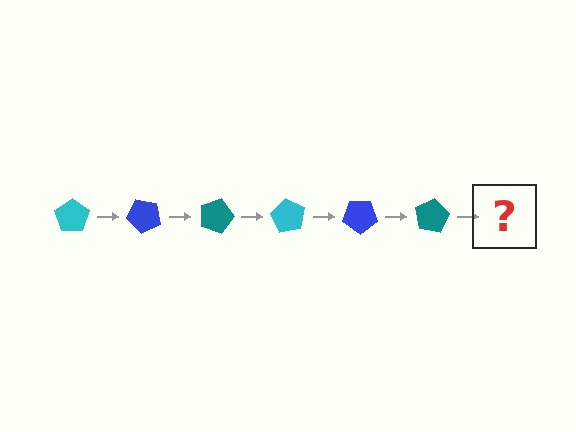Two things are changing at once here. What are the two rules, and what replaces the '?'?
The two rules are that it rotates 45 degrees each step and the color cycles through cyan, blue, and teal. The '?' should be a cyan pentagon, rotated 270 degrees from the start.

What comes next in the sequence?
The next element should be a cyan pentagon, rotated 270 degrees from the start.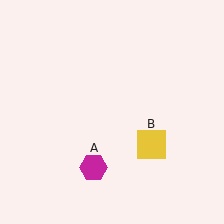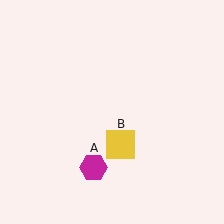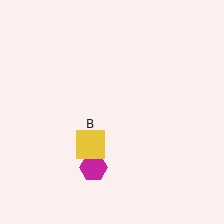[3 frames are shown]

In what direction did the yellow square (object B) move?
The yellow square (object B) moved left.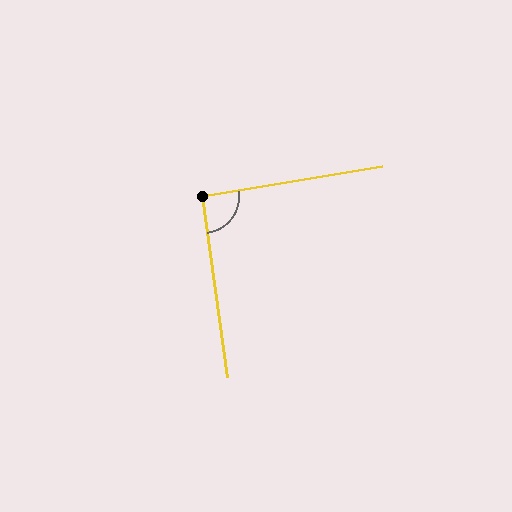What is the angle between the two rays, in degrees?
Approximately 92 degrees.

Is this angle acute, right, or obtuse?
It is approximately a right angle.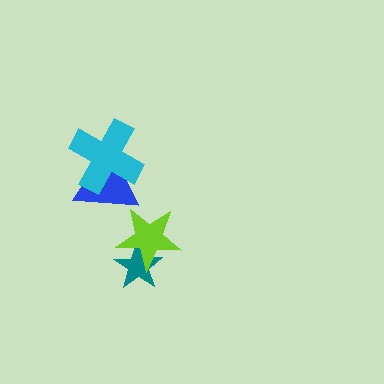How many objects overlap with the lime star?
1 object overlaps with the lime star.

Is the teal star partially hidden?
Yes, it is partially covered by another shape.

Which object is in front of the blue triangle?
The cyan cross is in front of the blue triangle.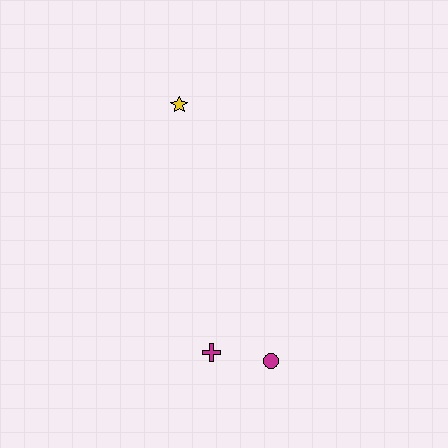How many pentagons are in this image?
There are no pentagons.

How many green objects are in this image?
There are no green objects.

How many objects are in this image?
There are 3 objects.